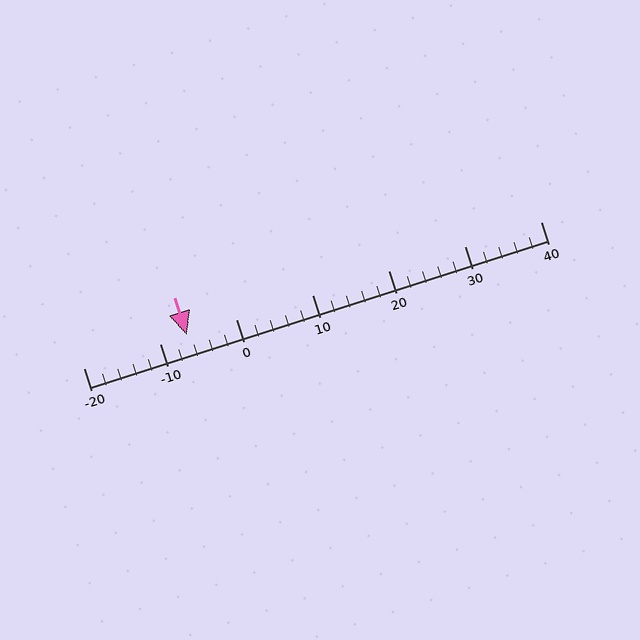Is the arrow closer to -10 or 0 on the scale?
The arrow is closer to -10.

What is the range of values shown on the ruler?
The ruler shows values from -20 to 40.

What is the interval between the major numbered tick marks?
The major tick marks are spaced 10 units apart.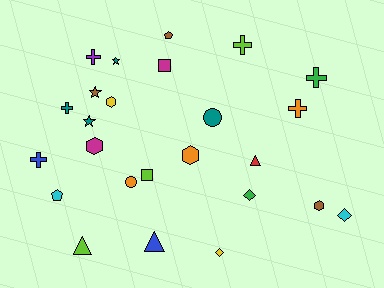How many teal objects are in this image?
There are 4 teal objects.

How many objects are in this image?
There are 25 objects.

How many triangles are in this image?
There are 3 triangles.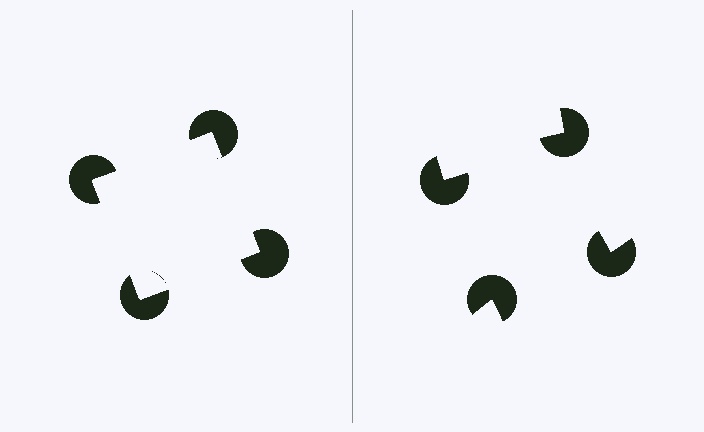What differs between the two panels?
The pac-man discs are positioned identically on both sides; only the wedge orientations differ. On the left they align to a square; on the right they are misaligned.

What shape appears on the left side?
An illusory square.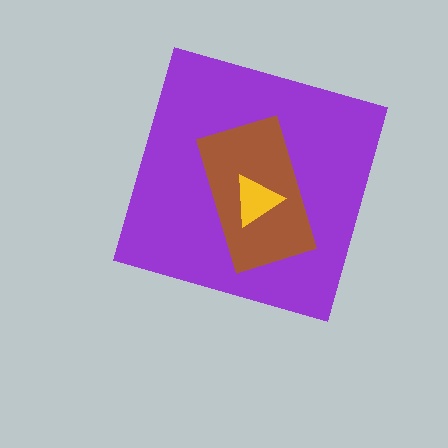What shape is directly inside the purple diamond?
The brown rectangle.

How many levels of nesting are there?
3.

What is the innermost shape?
The yellow triangle.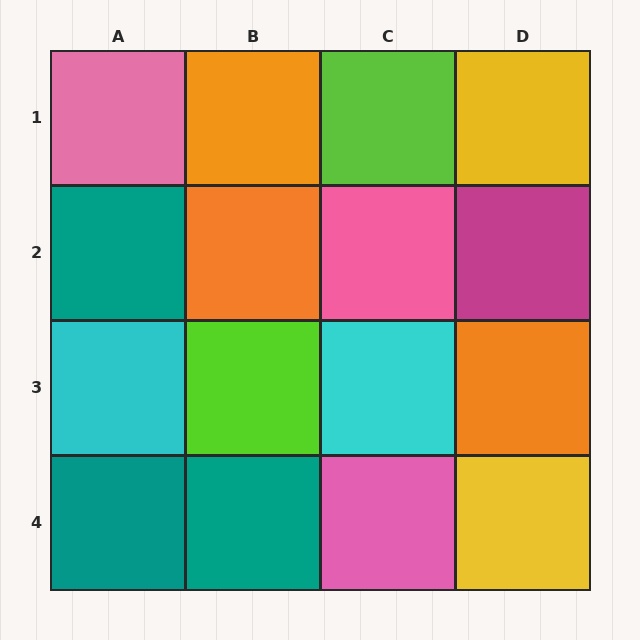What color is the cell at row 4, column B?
Teal.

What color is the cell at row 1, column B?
Orange.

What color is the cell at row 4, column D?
Yellow.